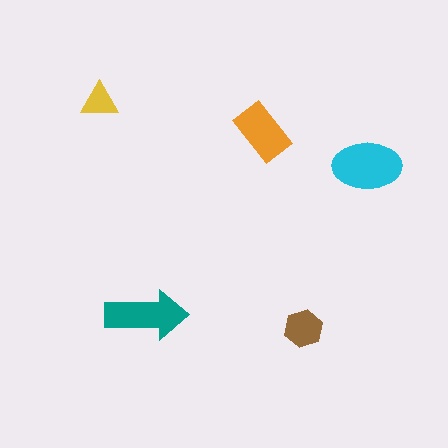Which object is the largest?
The cyan ellipse.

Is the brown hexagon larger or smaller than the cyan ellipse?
Smaller.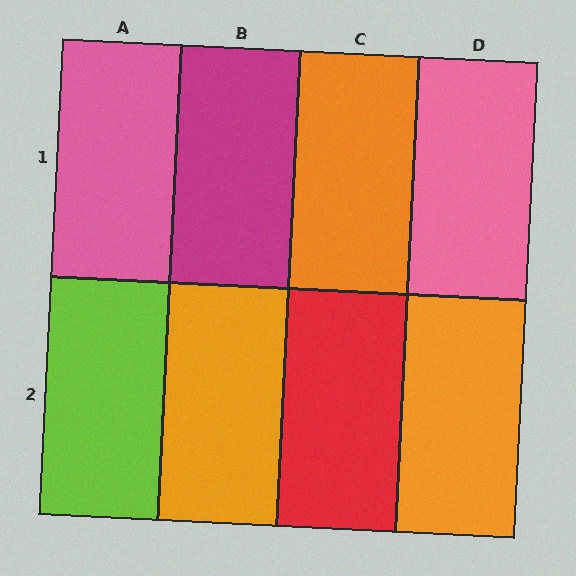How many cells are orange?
3 cells are orange.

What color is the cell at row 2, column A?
Lime.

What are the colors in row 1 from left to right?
Pink, magenta, orange, pink.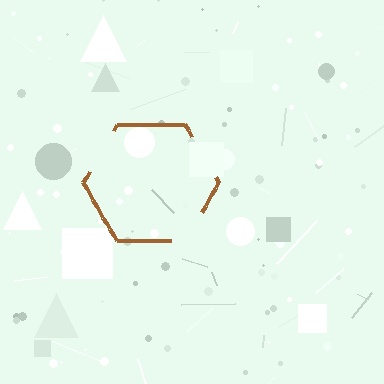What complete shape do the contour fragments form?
The contour fragments form a hexagon.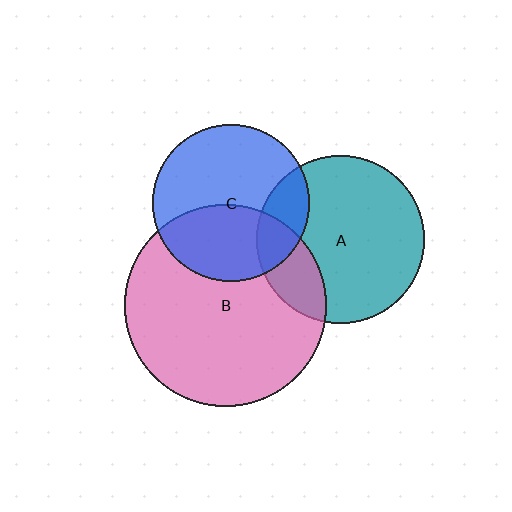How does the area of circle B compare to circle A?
Approximately 1.4 times.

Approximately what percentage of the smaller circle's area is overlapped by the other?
Approximately 20%.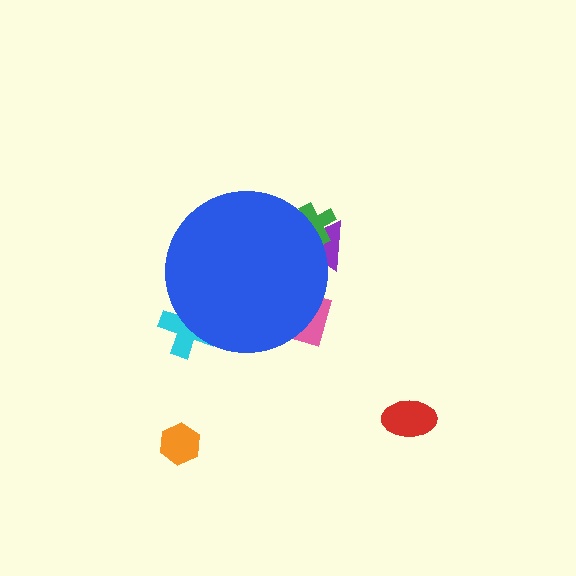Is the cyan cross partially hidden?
Yes, the cyan cross is partially hidden behind the blue circle.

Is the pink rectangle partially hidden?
Yes, the pink rectangle is partially hidden behind the blue circle.